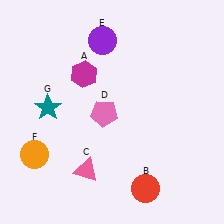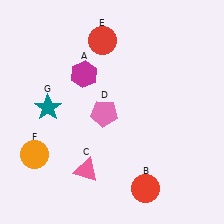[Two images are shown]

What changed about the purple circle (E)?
In Image 1, E is purple. In Image 2, it changed to red.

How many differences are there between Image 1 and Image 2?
There is 1 difference between the two images.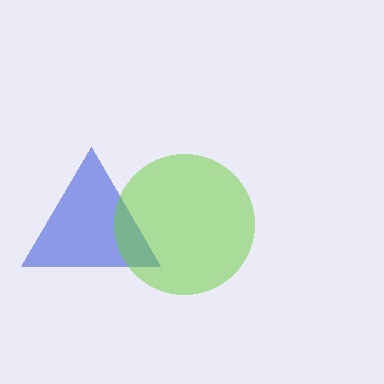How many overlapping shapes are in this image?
There are 2 overlapping shapes in the image.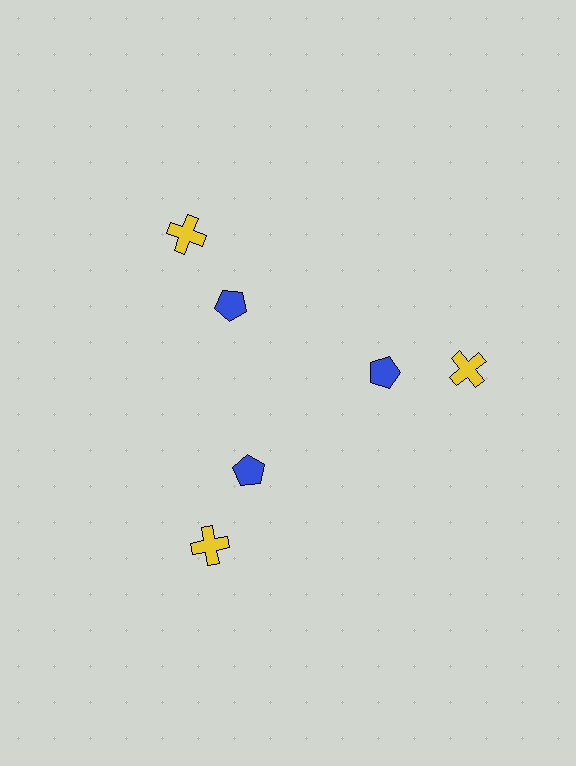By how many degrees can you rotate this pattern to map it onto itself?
The pattern maps onto itself every 120 degrees of rotation.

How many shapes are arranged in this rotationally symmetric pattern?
There are 6 shapes, arranged in 3 groups of 2.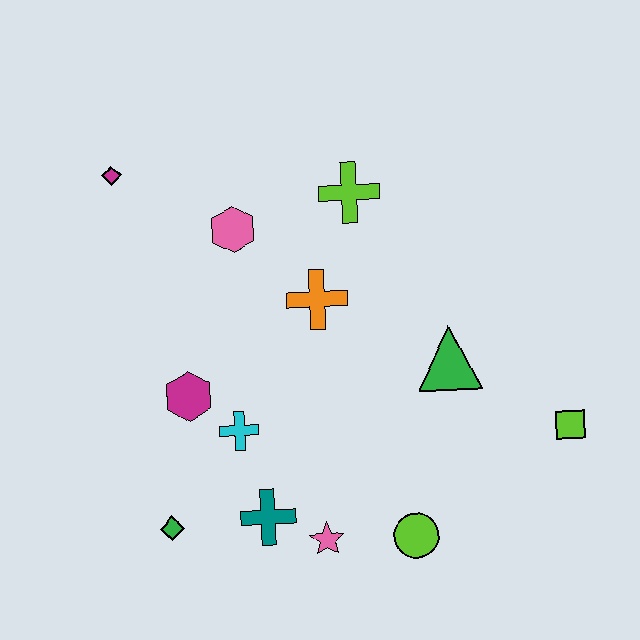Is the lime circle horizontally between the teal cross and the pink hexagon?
No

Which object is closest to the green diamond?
The teal cross is closest to the green diamond.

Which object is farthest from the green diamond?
The lime square is farthest from the green diamond.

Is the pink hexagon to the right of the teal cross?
No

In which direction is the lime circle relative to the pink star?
The lime circle is to the right of the pink star.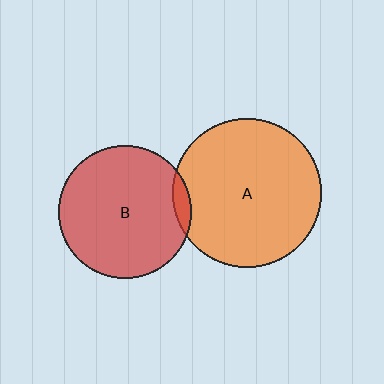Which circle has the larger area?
Circle A (orange).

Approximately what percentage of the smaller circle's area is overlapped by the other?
Approximately 5%.